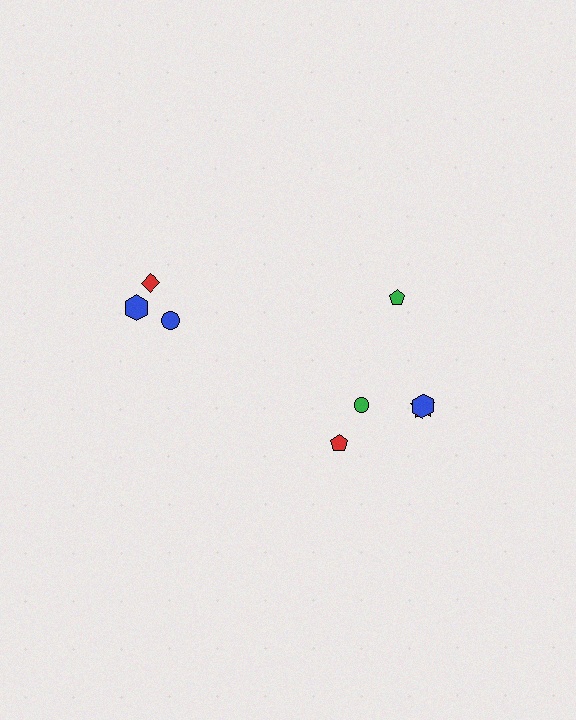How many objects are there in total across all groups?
There are 8 objects.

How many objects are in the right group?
There are 5 objects.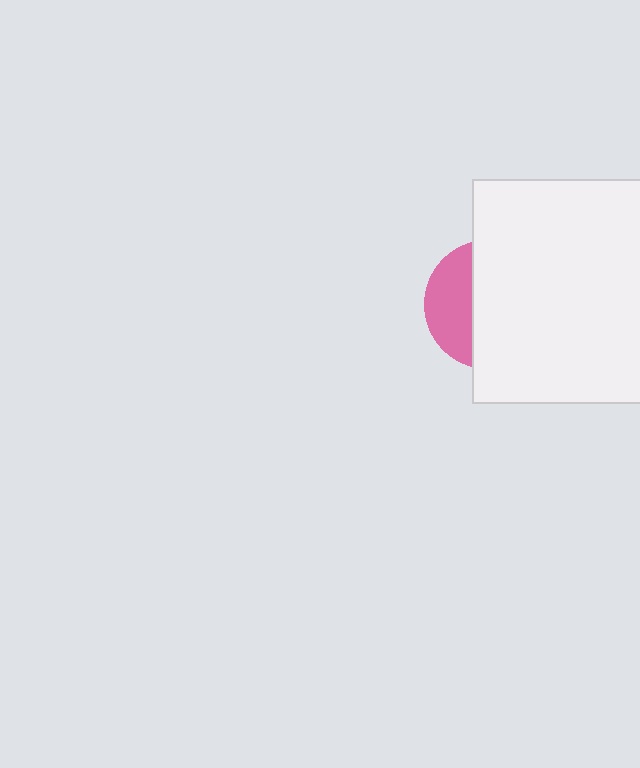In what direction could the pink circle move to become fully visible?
The pink circle could move left. That would shift it out from behind the white square entirely.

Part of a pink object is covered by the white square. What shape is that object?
It is a circle.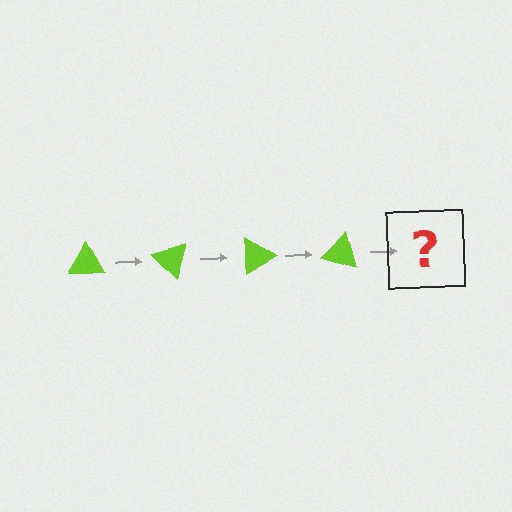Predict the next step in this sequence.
The next step is a lime triangle rotated 180 degrees.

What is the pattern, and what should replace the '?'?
The pattern is that the triangle rotates 45 degrees each step. The '?' should be a lime triangle rotated 180 degrees.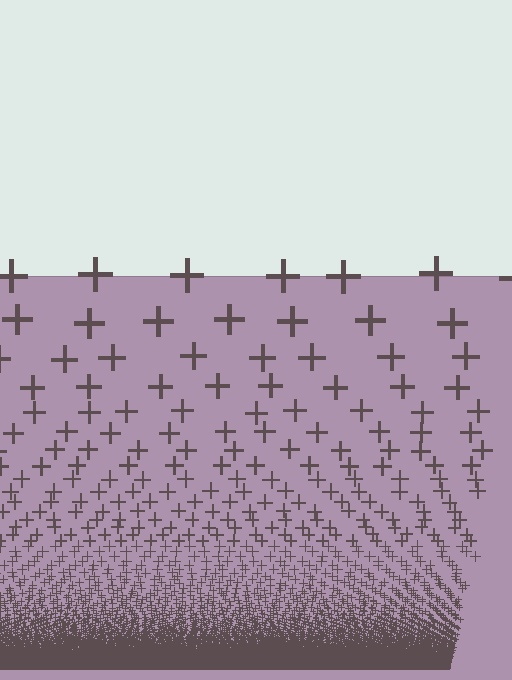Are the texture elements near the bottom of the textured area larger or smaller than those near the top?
Smaller. The gradient is inverted — elements near the bottom are smaller and denser.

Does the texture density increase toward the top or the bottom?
Density increases toward the bottom.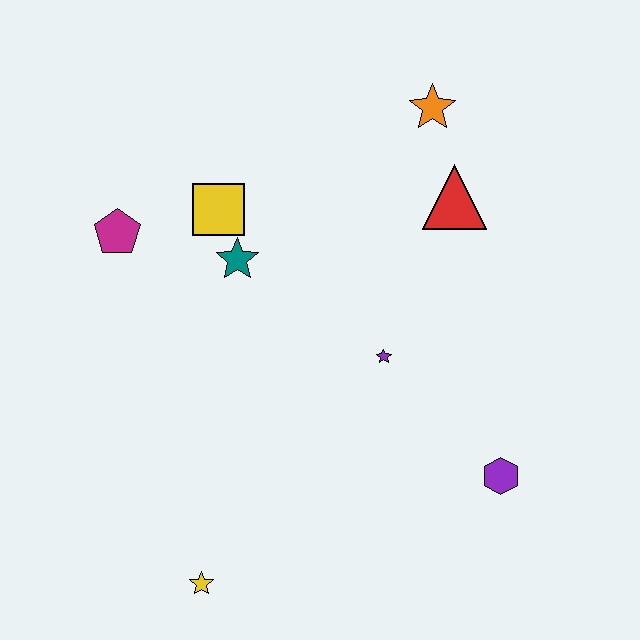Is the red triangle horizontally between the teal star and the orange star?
No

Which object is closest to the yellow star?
The purple star is closest to the yellow star.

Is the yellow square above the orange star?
No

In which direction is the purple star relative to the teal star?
The purple star is to the right of the teal star.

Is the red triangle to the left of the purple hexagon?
Yes